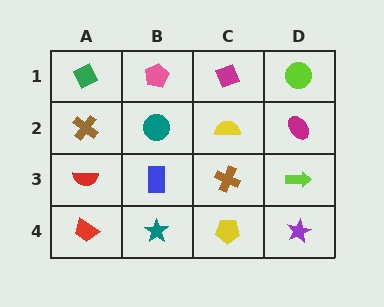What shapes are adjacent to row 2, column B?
A pink pentagon (row 1, column B), a blue rectangle (row 3, column B), a brown cross (row 2, column A), a yellow semicircle (row 2, column C).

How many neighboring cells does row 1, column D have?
2.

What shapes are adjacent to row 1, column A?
A brown cross (row 2, column A), a pink pentagon (row 1, column B).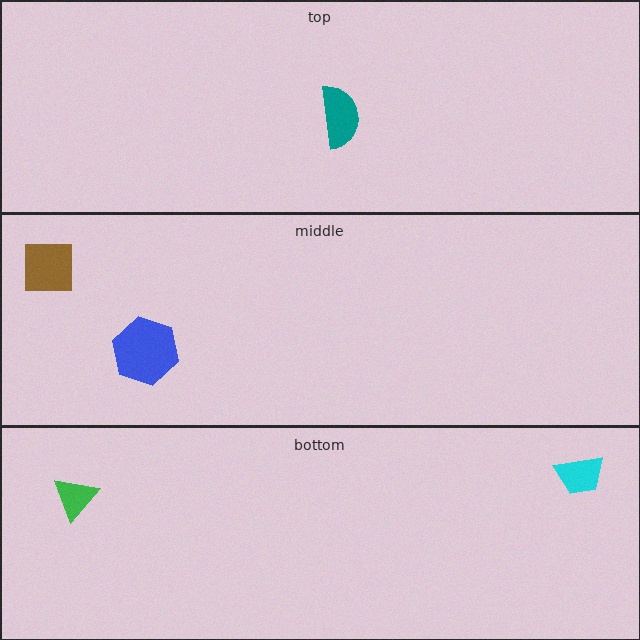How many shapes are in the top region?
1.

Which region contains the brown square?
The middle region.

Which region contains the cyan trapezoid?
The bottom region.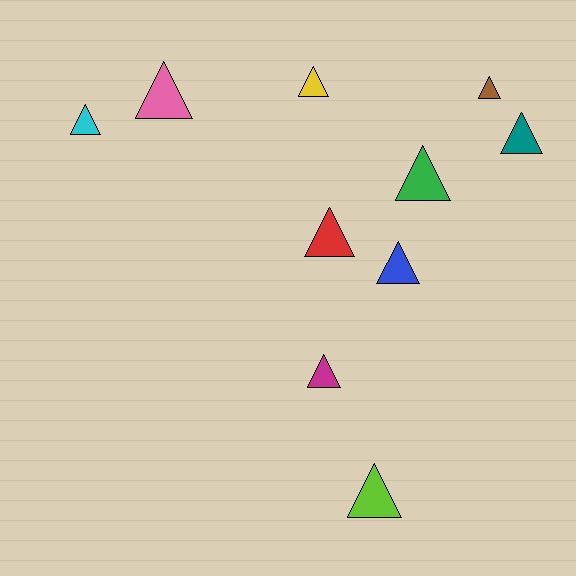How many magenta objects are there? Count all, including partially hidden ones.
There is 1 magenta object.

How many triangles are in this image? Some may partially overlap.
There are 10 triangles.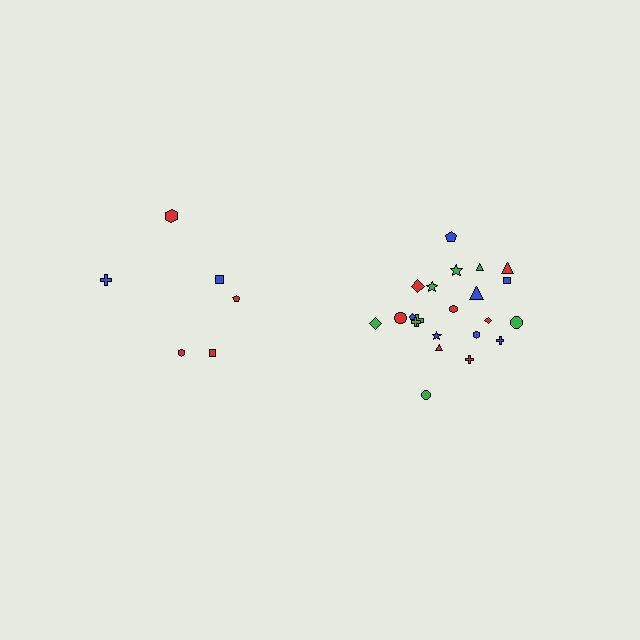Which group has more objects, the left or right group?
The right group.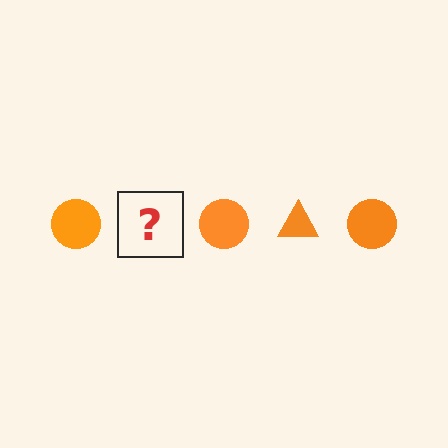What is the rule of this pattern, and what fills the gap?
The rule is that the pattern cycles through circle, triangle shapes in orange. The gap should be filled with an orange triangle.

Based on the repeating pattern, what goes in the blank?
The blank should be an orange triangle.